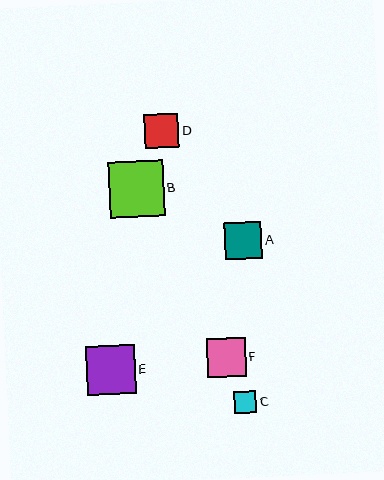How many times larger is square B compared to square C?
Square B is approximately 2.5 times the size of square C.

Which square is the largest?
Square B is the largest with a size of approximately 55 pixels.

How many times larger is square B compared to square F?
Square B is approximately 1.4 times the size of square F.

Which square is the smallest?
Square C is the smallest with a size of approximately 22 pixels.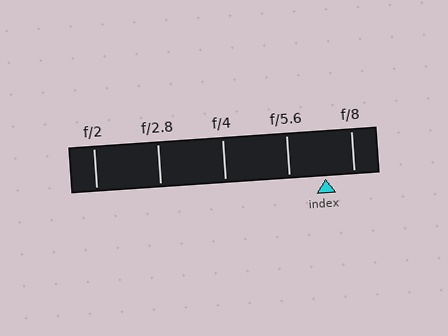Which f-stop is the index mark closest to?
The index mark is closest to f/8.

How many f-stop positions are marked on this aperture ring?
There are 5 f-stop positions marked.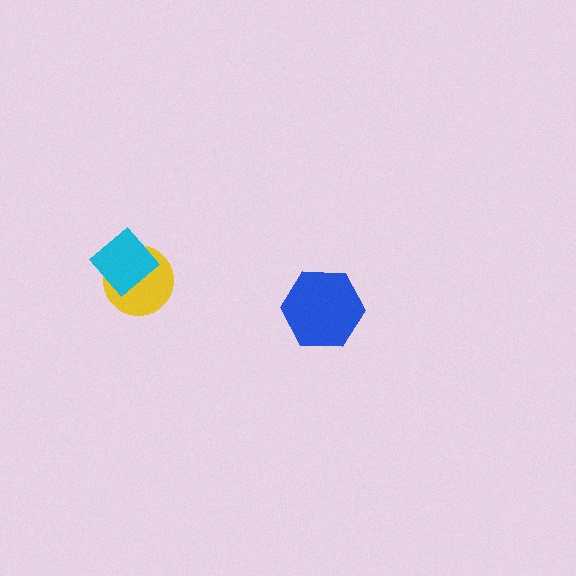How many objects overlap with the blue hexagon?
0 objects overlap with the blue hexagon.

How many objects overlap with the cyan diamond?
1 object overlaps with the cyan diamond.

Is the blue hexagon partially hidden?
No, no other shape covers it.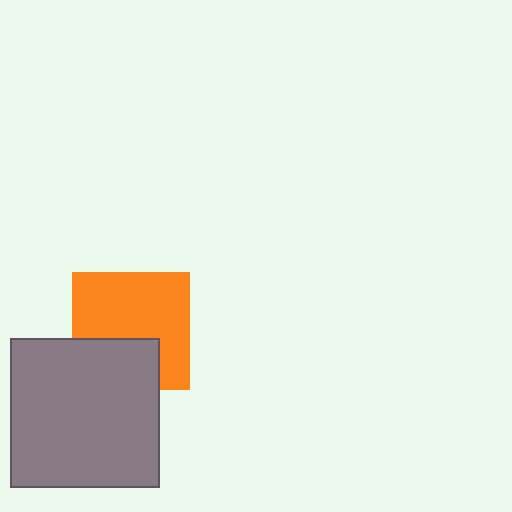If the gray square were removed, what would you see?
You would see the complete orange square.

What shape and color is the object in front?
The object in front is a gray square.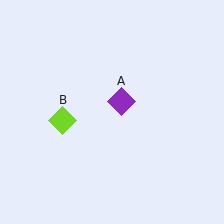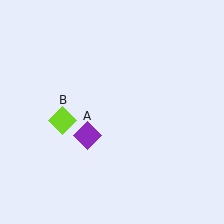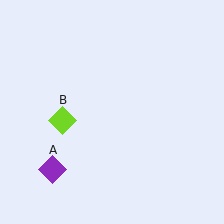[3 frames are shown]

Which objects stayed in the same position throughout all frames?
Lime diamond (object B) remained stationary.